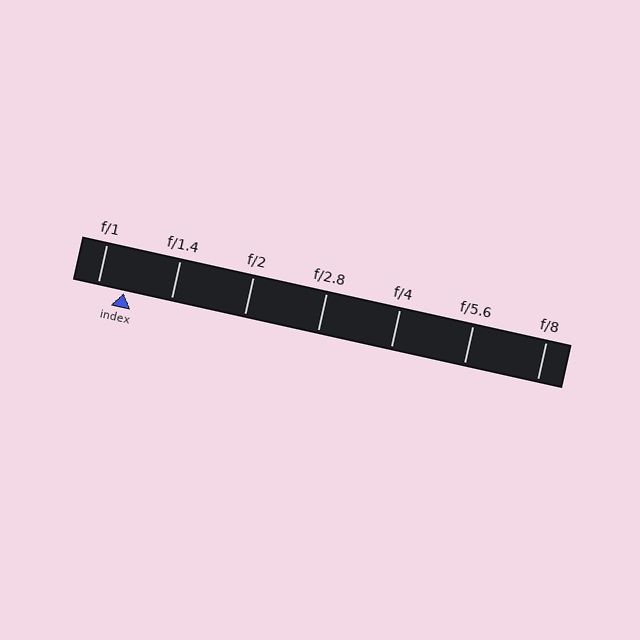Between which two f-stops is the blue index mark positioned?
The index mark is between f/1 and f/1.4.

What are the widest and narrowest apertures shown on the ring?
The widest aperture shown is f/1 and the narrowest is f/8.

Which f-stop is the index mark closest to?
The index mark is closest to f/1.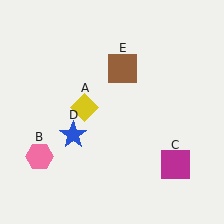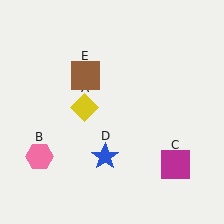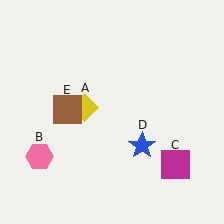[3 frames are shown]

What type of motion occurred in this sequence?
The blue star (object D), brown square (object E) rotated counterclockwise around the center of the scene.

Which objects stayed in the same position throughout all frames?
Yellow diamond (object A) and pink hexagon (object B) and magenta square (object C) remained stationary.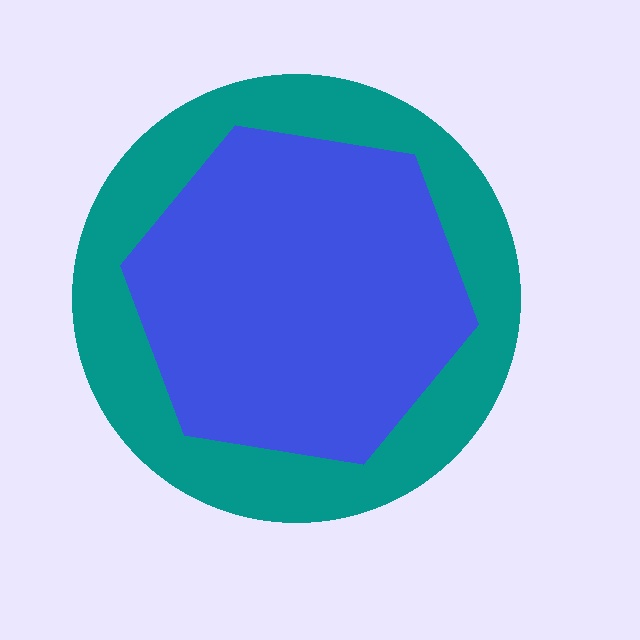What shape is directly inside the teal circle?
The blue hexagon.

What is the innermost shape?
The blue hexagon.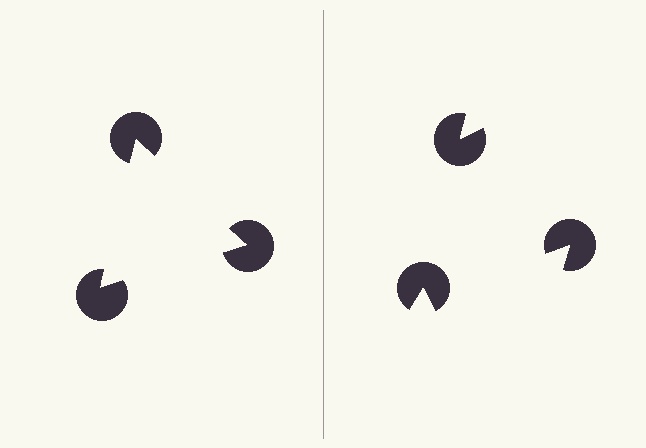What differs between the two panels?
The pac-man discs are positioned identically on both sides; only the wedge orientations differ. On the left they align to a triangle; on the right they are misaligned.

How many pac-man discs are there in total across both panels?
6 — 3 on each side.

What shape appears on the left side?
An illusory triangle.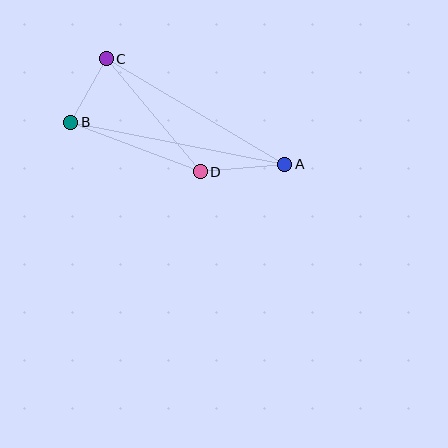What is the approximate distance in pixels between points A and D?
The distance between A and D is approximately 84 pixels.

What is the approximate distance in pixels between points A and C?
The distance between A and C is approximately 207 pixels.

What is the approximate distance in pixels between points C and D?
The distance between C and D is approximately 147 pixels.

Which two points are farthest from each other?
Points A and B are farthest from each other.